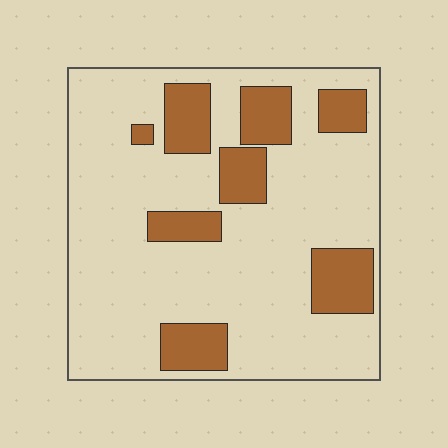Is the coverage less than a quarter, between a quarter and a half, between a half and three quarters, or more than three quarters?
Less than a quarter.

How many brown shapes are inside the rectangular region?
8.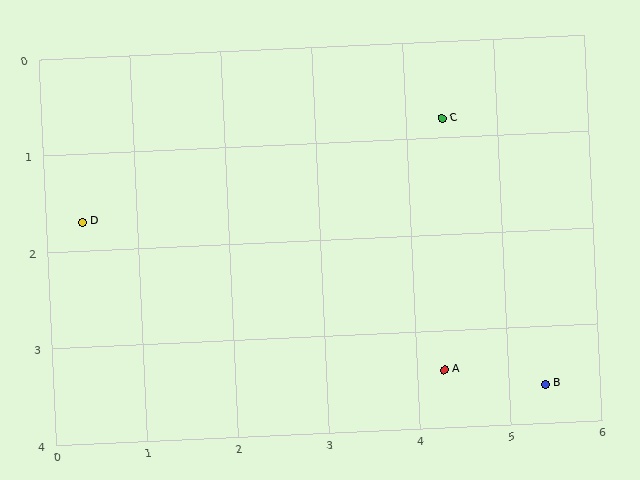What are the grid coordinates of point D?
Point D is at approximately (0.4, 1.7).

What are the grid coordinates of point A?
Point A is at approximately (4.3, 3.4).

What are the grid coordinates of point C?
Point C is at approximately (4.4, 0.8).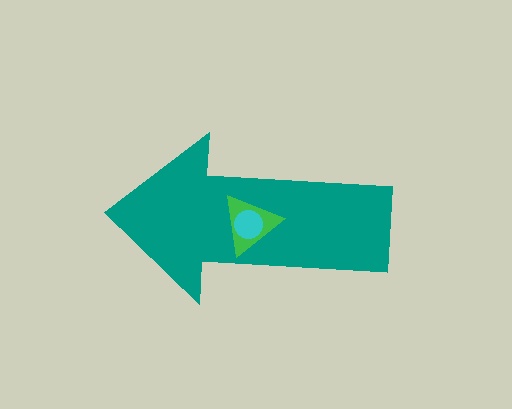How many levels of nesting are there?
3.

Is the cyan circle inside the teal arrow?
Yes.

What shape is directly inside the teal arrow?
The green triangle.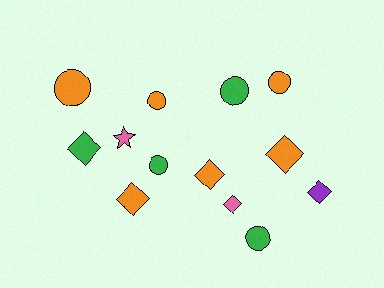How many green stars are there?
There are no green stars.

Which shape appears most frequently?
Diamond, with 6 objects.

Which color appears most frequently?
Orange, with 6 objects.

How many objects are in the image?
There are 13 objects.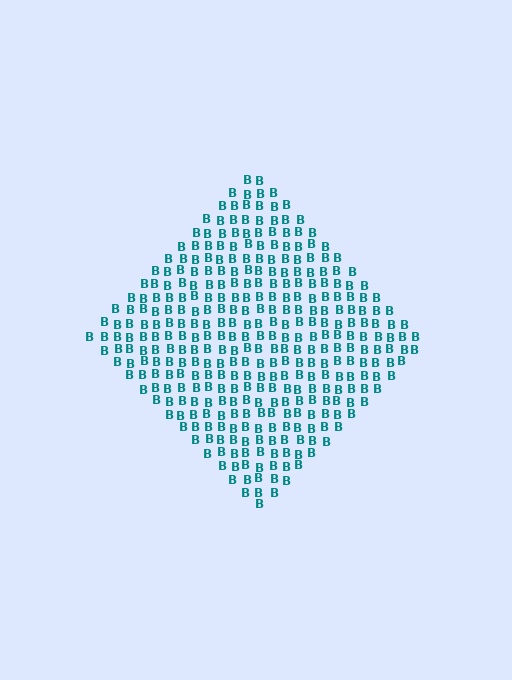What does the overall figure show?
The overall figure shows a diamond.